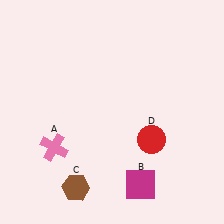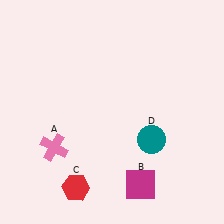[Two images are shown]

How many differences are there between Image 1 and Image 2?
There are 2 differences between the two images.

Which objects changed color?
C changed from brown to red. D changed from red to teal.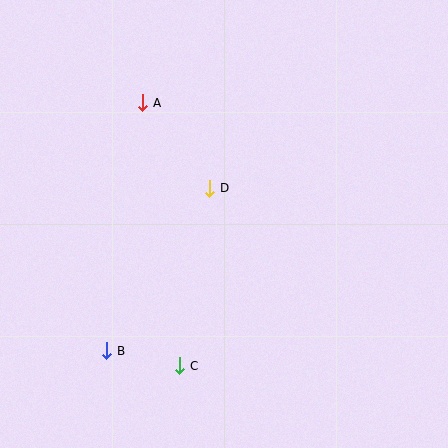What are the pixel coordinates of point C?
Point C is at (179, 366).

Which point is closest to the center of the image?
Point D at (210, 188) is closest to the center.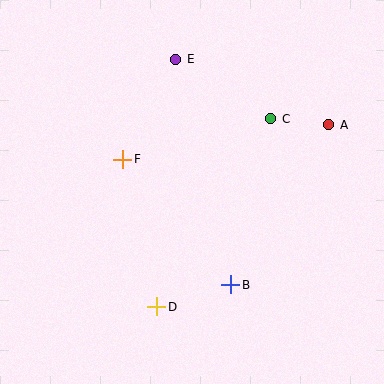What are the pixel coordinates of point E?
Point E is at (176, 59).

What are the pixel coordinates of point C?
Point C is at (271, 119).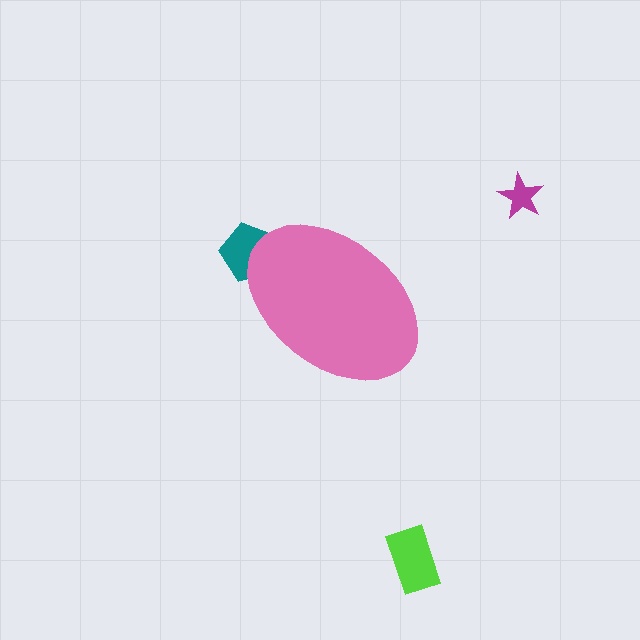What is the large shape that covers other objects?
A pink ellipse.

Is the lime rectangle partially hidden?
No, the lime rectangle is fully visible.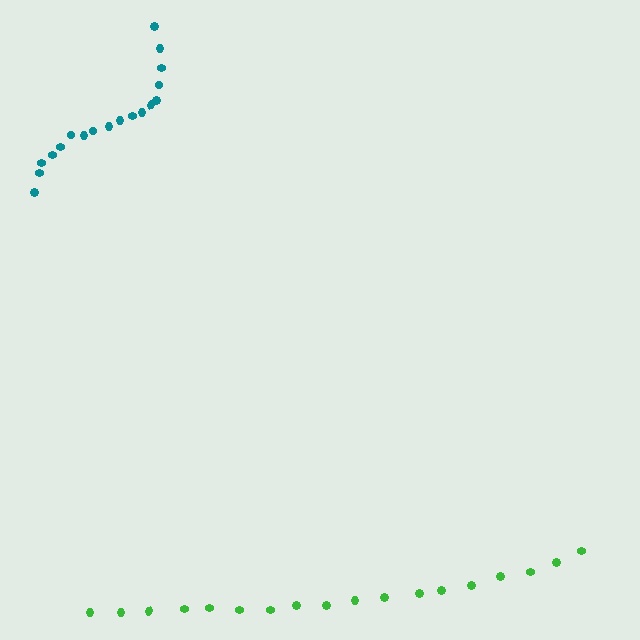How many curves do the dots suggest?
There are 2 distinct paths.